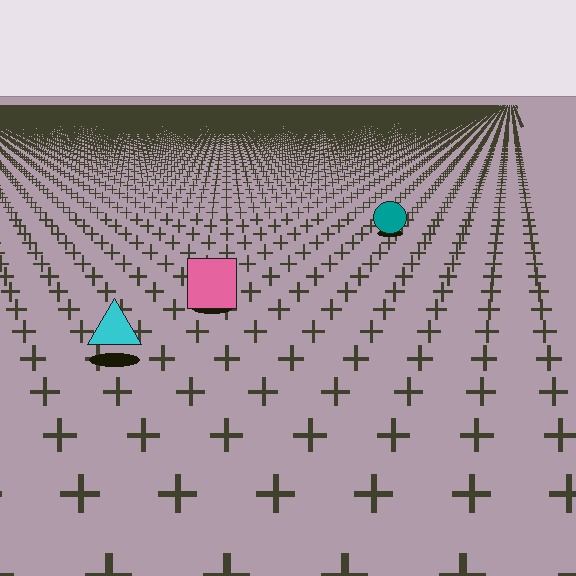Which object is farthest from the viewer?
The teal circle is farthest from the viewer. It appears smaller and the ground texture around it is denser.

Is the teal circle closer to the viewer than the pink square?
No. The pink square is closer — you can tell from the texture gradient: the ground texture is coarser near it.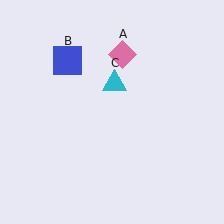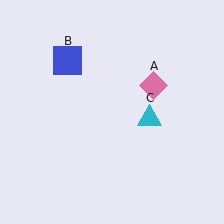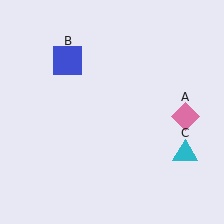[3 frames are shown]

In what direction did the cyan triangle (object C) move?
The cyan triangle (object C) moved down and to the right.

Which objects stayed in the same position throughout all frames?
Blue square (object B) remained stationary.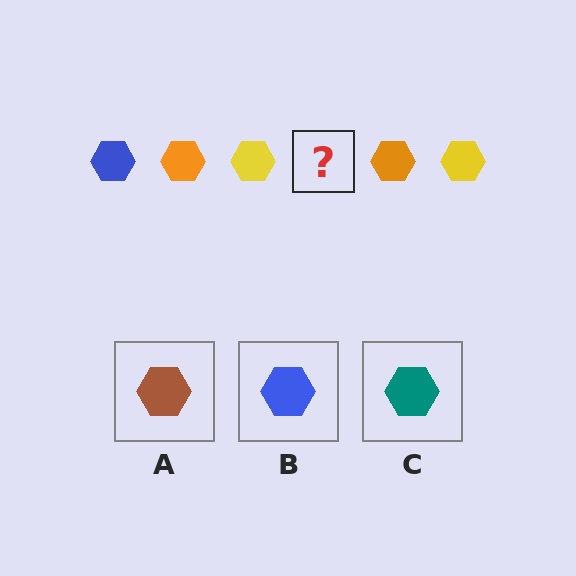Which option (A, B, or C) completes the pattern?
B.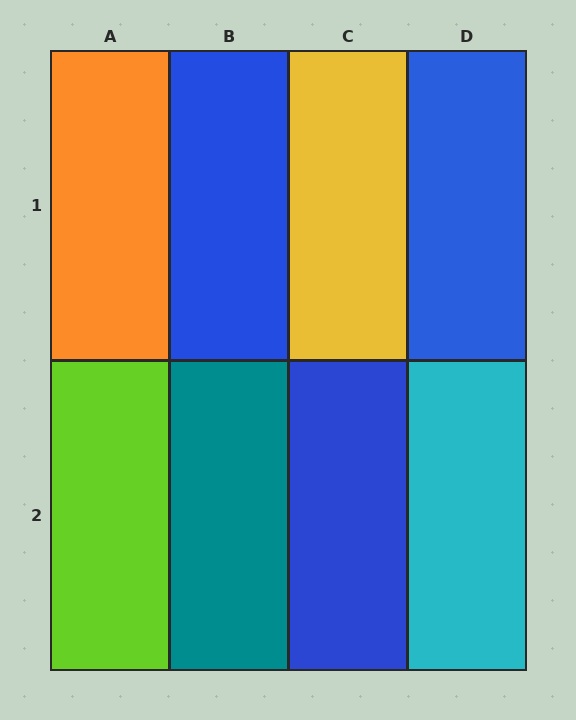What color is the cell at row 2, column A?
Lime.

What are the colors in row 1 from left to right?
Orange, blue, yellow, blue.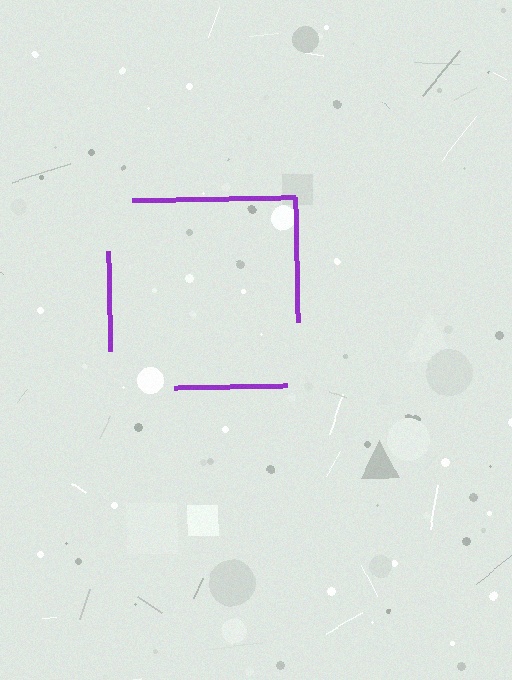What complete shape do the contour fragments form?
The contour fragments form a square.